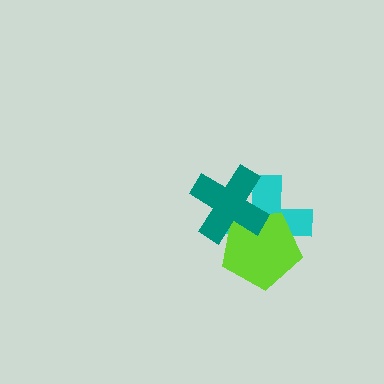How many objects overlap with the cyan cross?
2 objects overlap with the cyan cross.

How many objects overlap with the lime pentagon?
2 objects overlap with the lime pentagon.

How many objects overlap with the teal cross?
2 objects overlap with the teal cross.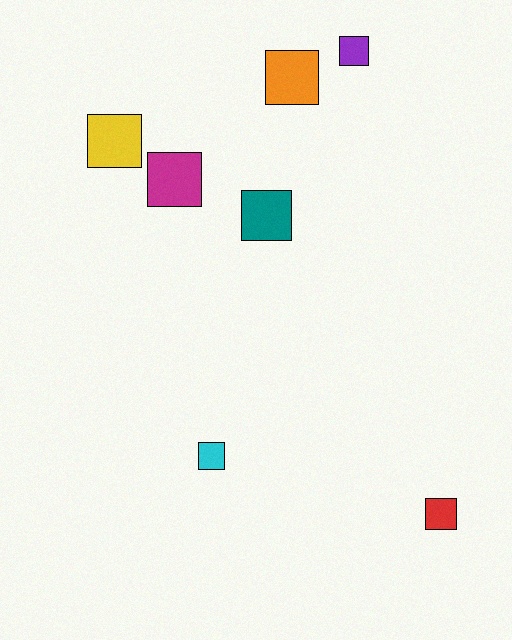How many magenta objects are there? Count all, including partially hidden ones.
There is 1 magenta object.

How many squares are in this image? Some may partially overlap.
There are 7 squares.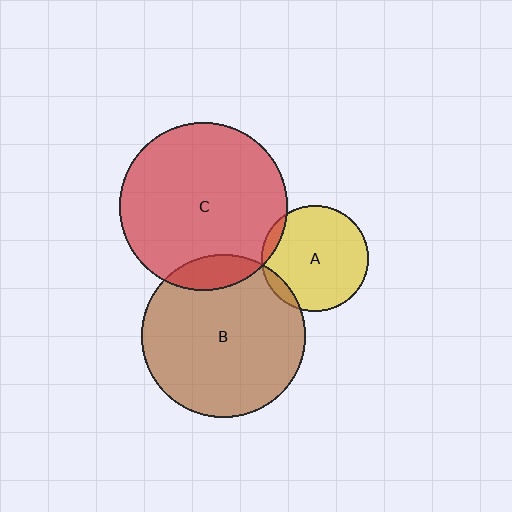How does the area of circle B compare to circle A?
Approximately 2.4 times.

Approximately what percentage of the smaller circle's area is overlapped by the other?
Approximately 5%.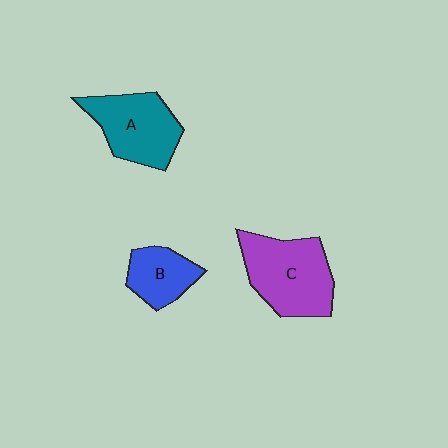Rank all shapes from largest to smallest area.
From largest to smallest: C (purple), A (teal), B (blue).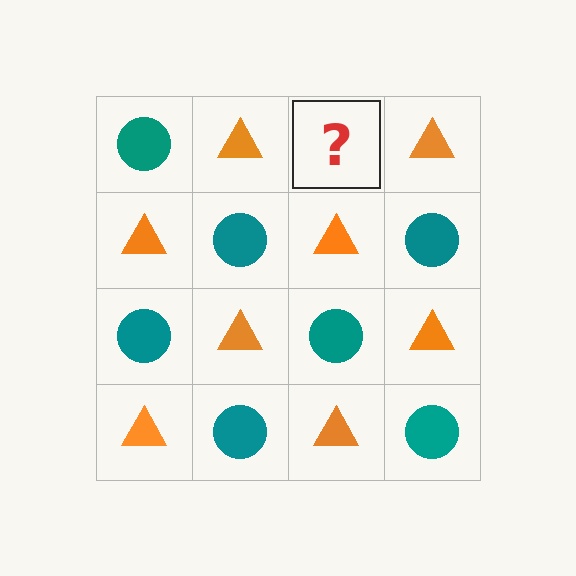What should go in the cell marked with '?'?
The missing cell should contain a teal circle.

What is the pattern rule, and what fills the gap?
The rule is that it alternates teal circle and orange triangle in a checkerboard pattern. The gap should be filled with a teal circle.